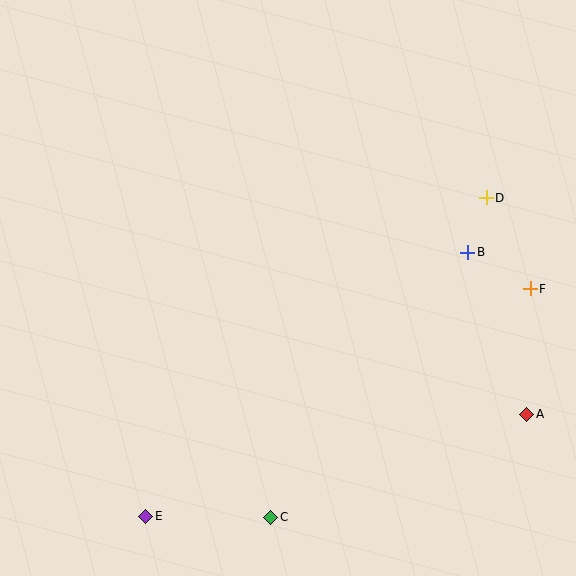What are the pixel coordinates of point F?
Point F is at (530, 289).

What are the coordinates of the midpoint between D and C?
The midpoint between D and C is at (379, 358).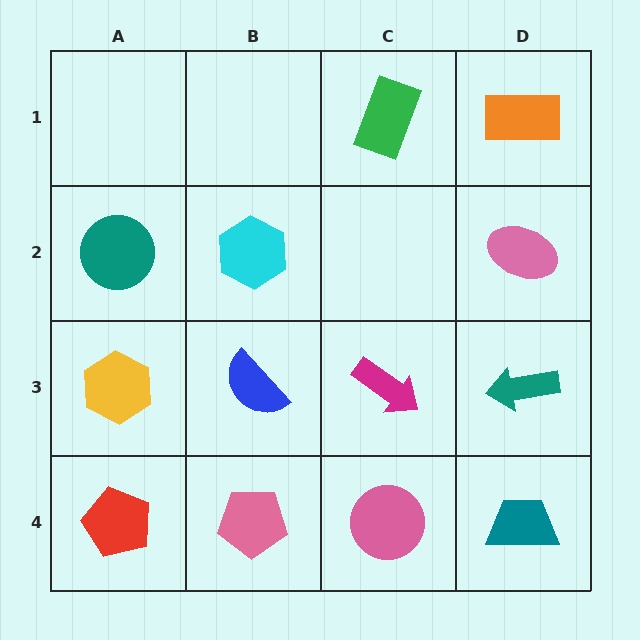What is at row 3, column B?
A blue semicircle.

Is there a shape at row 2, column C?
No, that cell is empty.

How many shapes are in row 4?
4 shapes.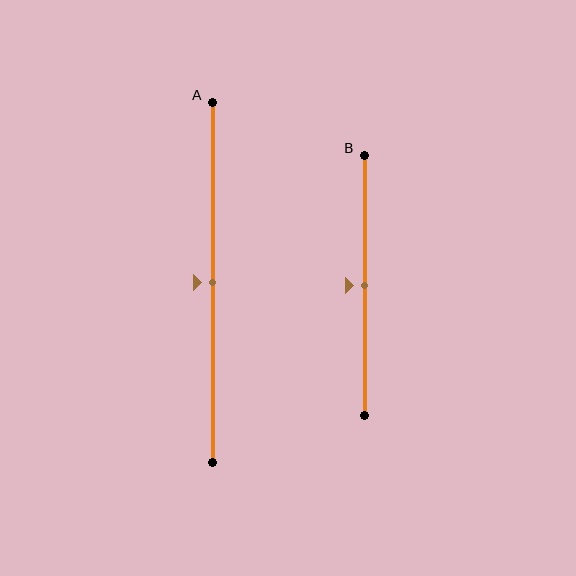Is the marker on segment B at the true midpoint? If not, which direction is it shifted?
Yes, the marker on segment B is at the true midpoint.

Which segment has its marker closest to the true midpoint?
Segment A has its marker closest to the true midpoint.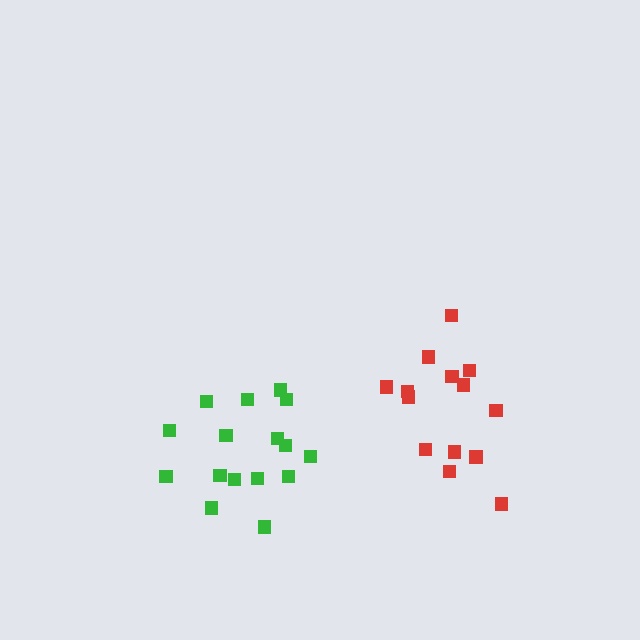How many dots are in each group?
Group 1: 14 dots, Group 2: 16 dots (30 total).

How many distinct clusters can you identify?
There are 2 distinct clusters.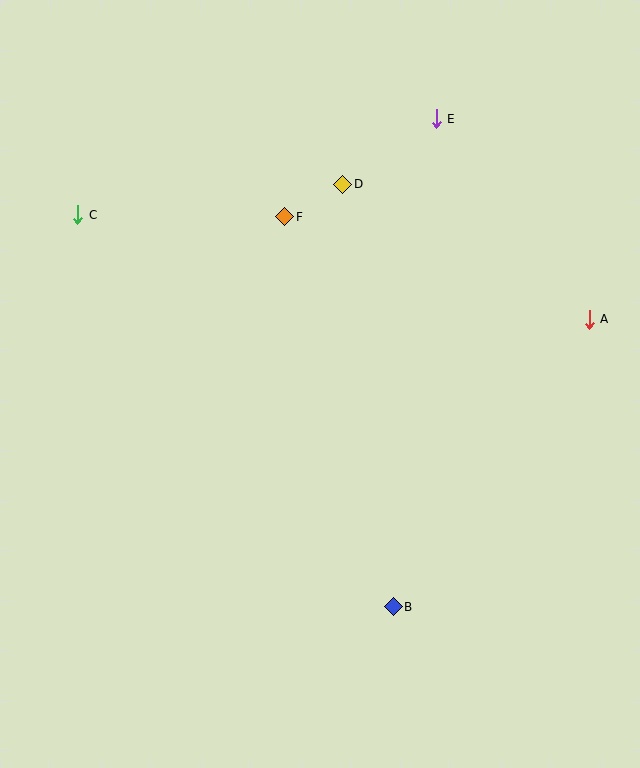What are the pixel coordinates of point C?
Point C is at (78, 215).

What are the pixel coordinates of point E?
Point E is at (436, 119).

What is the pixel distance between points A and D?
The distance between A and D is 281 pixels.